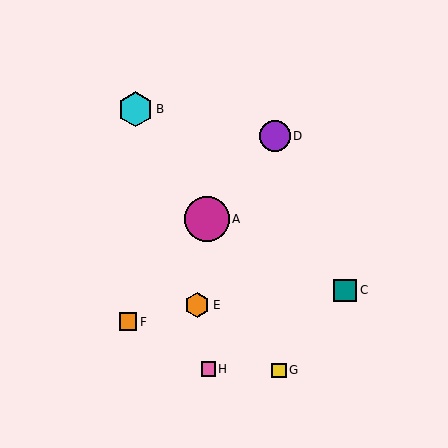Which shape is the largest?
The magenta circle (labeled A) is the largest.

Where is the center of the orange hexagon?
The center of the orange hexagon is at (197, 305).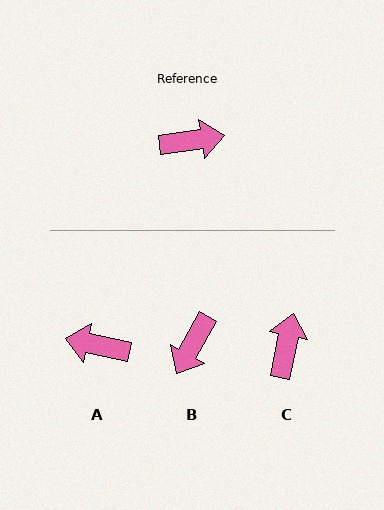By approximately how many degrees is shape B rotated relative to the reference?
Approximately 127 degrees clockwise.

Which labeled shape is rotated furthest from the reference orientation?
A, about 160 degrees away.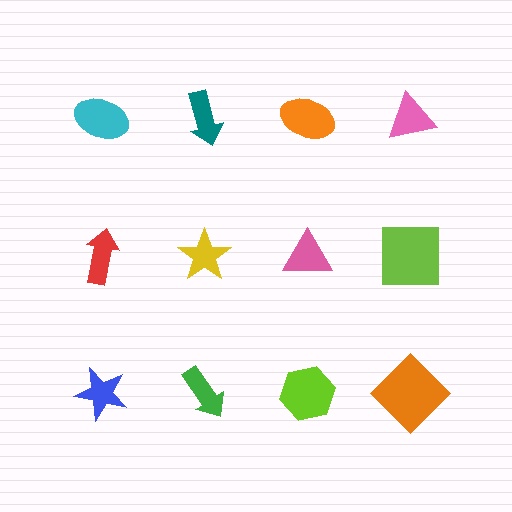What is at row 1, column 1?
A cyan ellipse.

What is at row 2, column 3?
A pink triangle.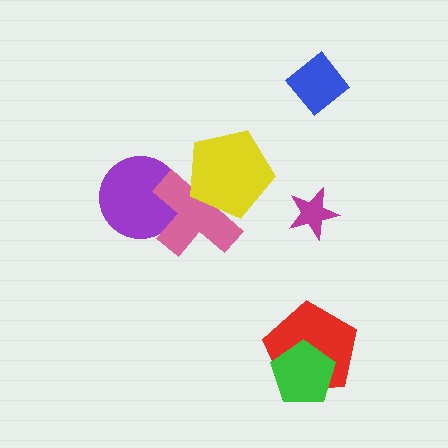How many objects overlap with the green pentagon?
1 object overlaps with the green pentagon.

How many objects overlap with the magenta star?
0 objects overlap with the magenta star.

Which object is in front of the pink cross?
The yellow pentagon is in front of the pink cross.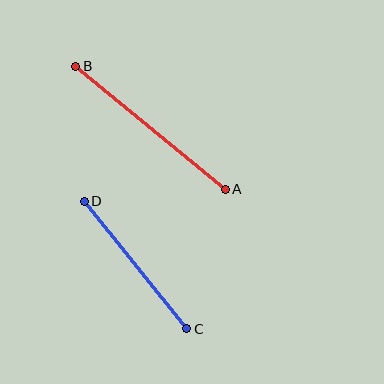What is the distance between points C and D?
The distance is approximately 163 pixels.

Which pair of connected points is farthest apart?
Points A and B are farthest apart.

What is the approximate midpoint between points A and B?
The midpoint is at approximately (150, 128) pixels.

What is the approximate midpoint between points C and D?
The midpoint is at approximately (135, 265) pixels.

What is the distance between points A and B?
The distance is approximately 194 pixels.